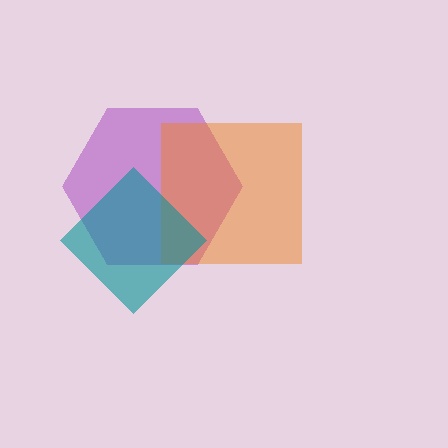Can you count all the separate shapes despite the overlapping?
Yes, there are 3 separate shapes.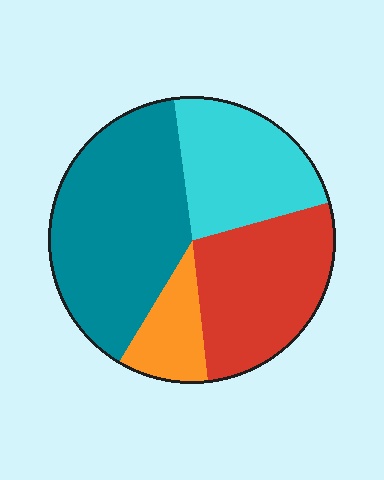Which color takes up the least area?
Orange, at roughly 10%.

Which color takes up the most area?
Teal, at roughly 40%.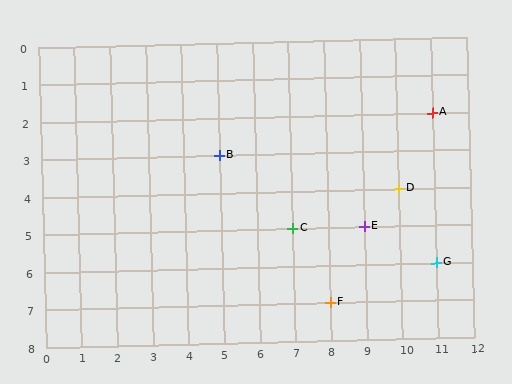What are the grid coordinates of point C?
Point C is at grid coordinates (7, 5).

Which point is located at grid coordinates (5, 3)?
Point B is at (5, 3).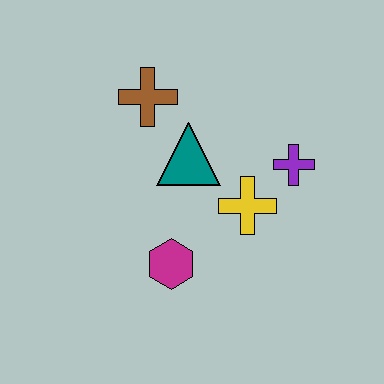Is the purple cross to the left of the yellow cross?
No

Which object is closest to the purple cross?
The yellow cross is closest to the purple cross.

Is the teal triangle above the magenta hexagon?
Yes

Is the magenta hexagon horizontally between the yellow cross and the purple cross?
No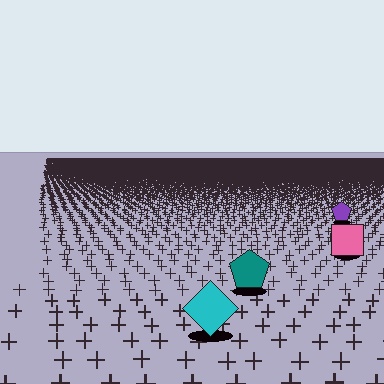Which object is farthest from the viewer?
The purple pentagon is farthest from the viewer. It appears smaller and the ground texture around it is denser.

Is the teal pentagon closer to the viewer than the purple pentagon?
Yes. The teal pentagon is closer — you can tell from the texture gradient: the ground texture is coarser near it.